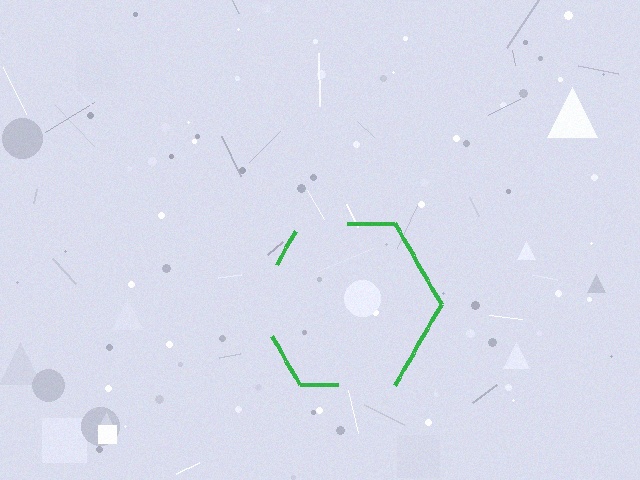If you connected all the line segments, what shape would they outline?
They would outline a hexagon.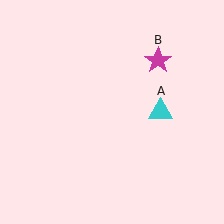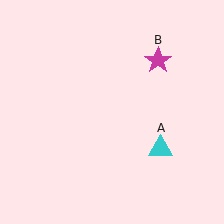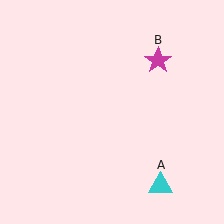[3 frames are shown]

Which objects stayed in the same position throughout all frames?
Magenta star (object B) remained stationary.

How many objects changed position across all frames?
1 object changed position: cyan triangle (object A).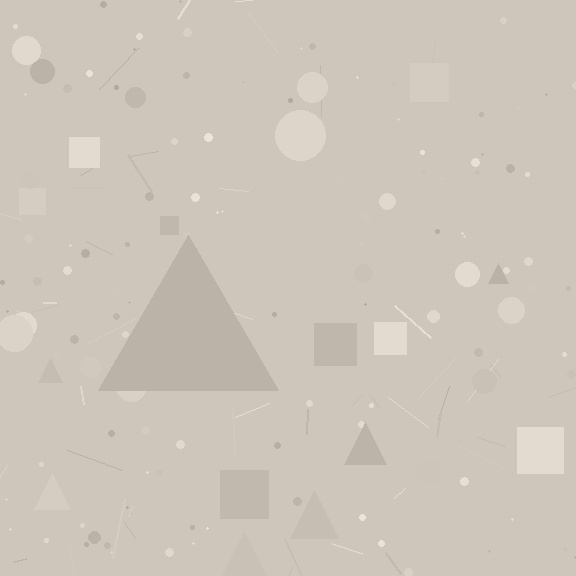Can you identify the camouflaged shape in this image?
The camouflaged shape is a triangle.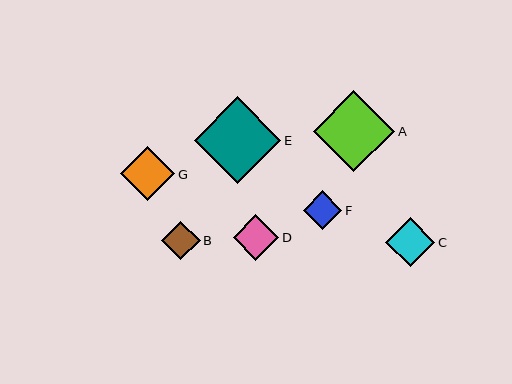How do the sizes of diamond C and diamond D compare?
Diamond C and diamond D are approximately the same size.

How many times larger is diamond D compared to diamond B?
Diamond D is approximately 1.2 times the size of diamond B.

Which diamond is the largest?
Diamond E is the largest with a size of approximately 87 pixels.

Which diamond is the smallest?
Diamond F is the smallest with a size of approximately 39 pixels.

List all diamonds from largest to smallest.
From largest to smallest: E, A, G, C, D, B, F.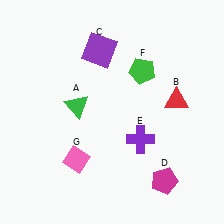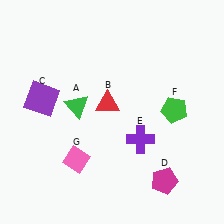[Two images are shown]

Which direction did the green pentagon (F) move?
The green pentagon (F) moved down.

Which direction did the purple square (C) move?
The purple square (C) moved left.